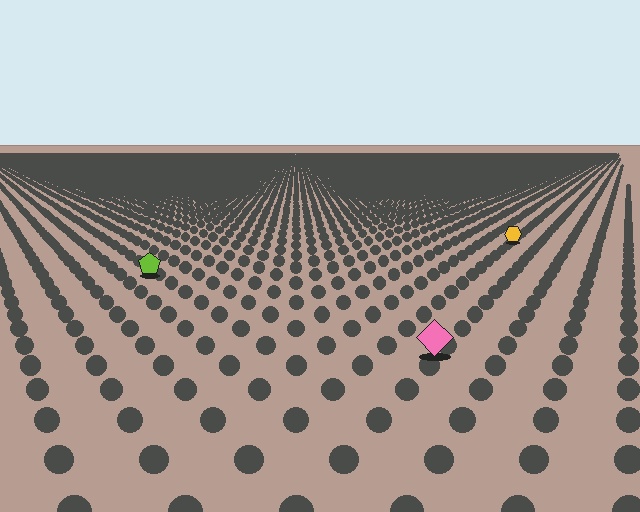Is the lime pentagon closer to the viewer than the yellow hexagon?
Yes. The lime pentagon is closer — you can tell from the texture gradient: the ground texture is coarser near it.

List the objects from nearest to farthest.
From nearest to farthest: the pink diamond, the lime pentagon, the yellow hexagon.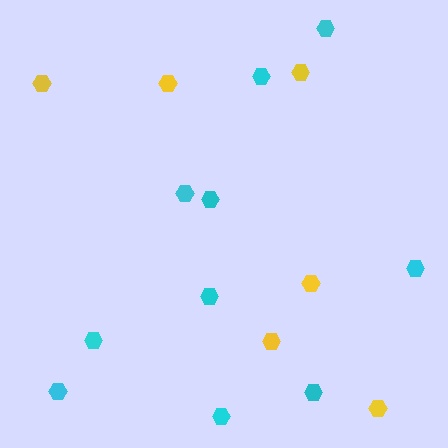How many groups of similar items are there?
There are 2 groups: one group of cyan hexagons (10) and one group of yellow hexagons (6).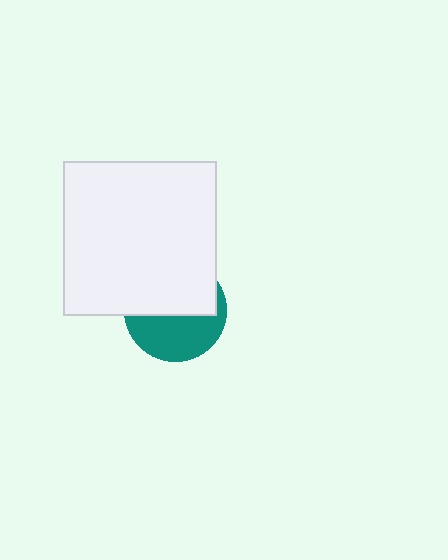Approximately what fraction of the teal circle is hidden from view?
Roughly 53% of the teal circle is hidden behind the white square.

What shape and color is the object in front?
The object in front is a white square.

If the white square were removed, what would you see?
You would see the complete teal circle.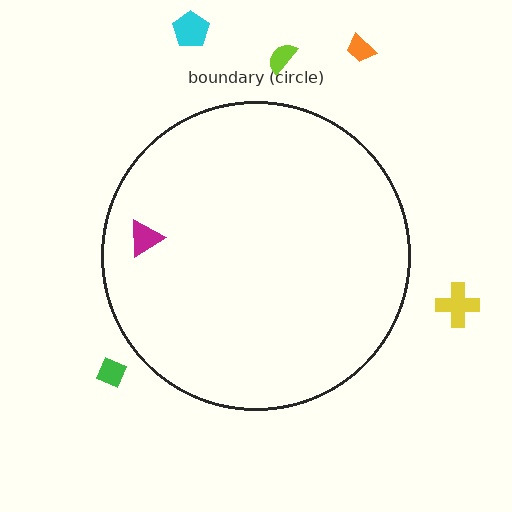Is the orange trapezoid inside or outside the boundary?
Outside.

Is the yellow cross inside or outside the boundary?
Outside.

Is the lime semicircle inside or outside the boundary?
Outside.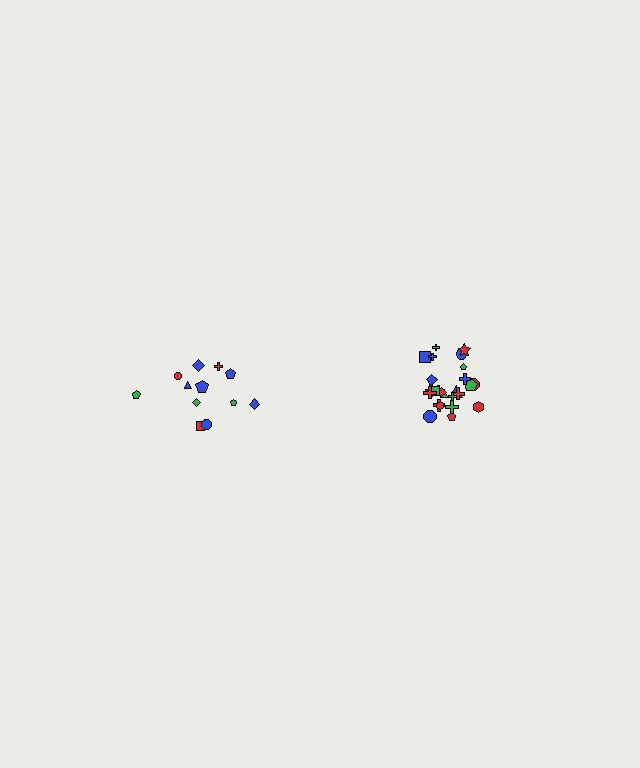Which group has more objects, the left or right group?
The right group.